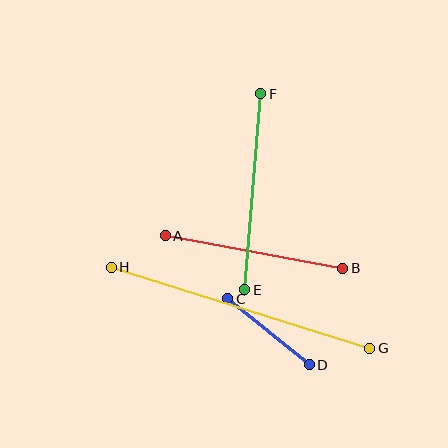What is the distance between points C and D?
The distance is approximately 105 pixels.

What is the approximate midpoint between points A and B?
The midpoint is at approximately (254, 252) pixels.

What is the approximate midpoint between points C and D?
The midpoint is at approximately (268, 332) pixels.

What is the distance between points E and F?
The distance is approximately 197 pixels.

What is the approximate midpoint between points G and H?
The midpoint is at approximately (240, 308) pixels.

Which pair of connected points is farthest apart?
Points G and H are farthest apart.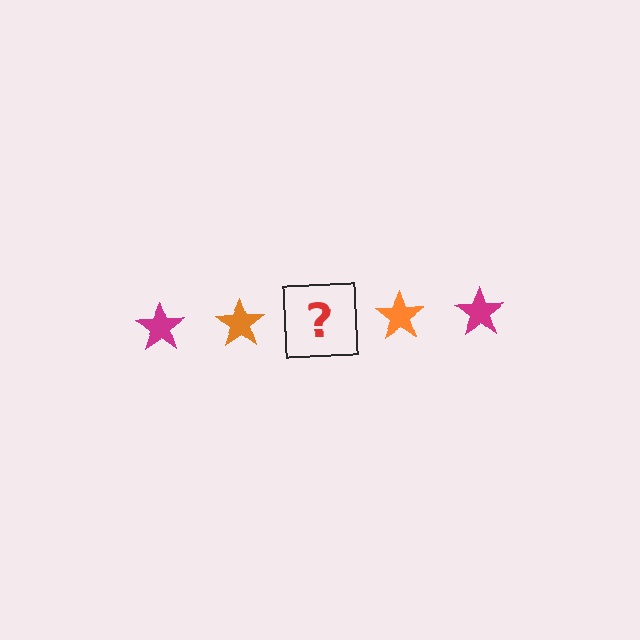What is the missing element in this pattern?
The missing element is a magenta star.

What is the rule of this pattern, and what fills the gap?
The rule is that the pattern cycles through magenta, orange stars. The gap should be filled with a magenta star.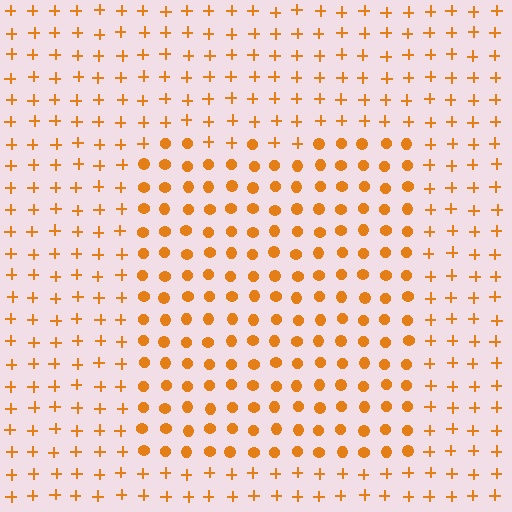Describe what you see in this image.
The image is filled with small orange elements arranged in a uniform grid. A rectangle-shaped region contains circles, while the surrounding area contains plus signs. The boundary is defined purely by the change in element shape.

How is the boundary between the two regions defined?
The boundary is defined by a change in element shape: circles inside vs. plus signs outside. All elements share the same color and spacing.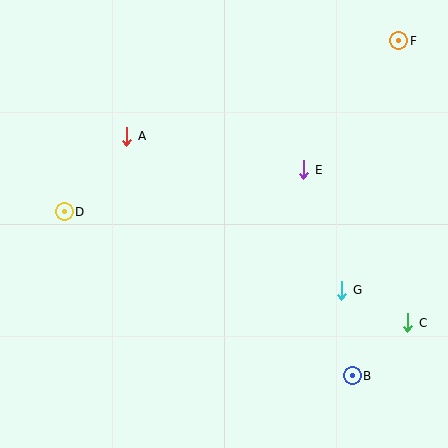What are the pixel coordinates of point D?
Point D is at (64, 212).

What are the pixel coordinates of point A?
Point A is at (127, 136).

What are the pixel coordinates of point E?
Point E is at (304, 170).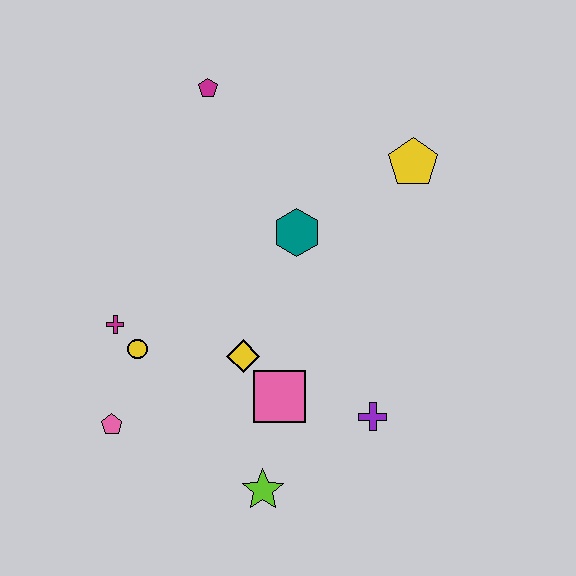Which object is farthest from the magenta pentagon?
The lime star is farthest from the magenta pentagon.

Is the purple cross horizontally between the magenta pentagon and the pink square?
No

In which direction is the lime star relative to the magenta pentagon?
The lime star is below the magenta pentagon.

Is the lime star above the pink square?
No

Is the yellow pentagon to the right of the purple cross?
Yes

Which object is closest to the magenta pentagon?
The teal hexagon is closest to the magenta pentagon.